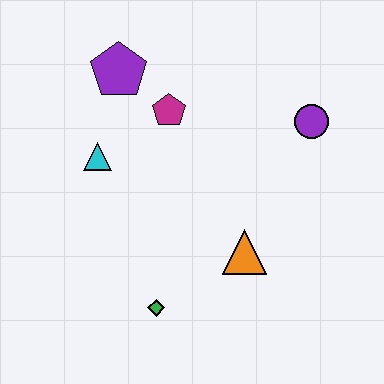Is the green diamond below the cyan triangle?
Yes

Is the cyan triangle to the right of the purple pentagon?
No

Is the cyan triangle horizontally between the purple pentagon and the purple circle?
No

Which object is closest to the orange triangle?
The green diamond is closest to the orange triangle.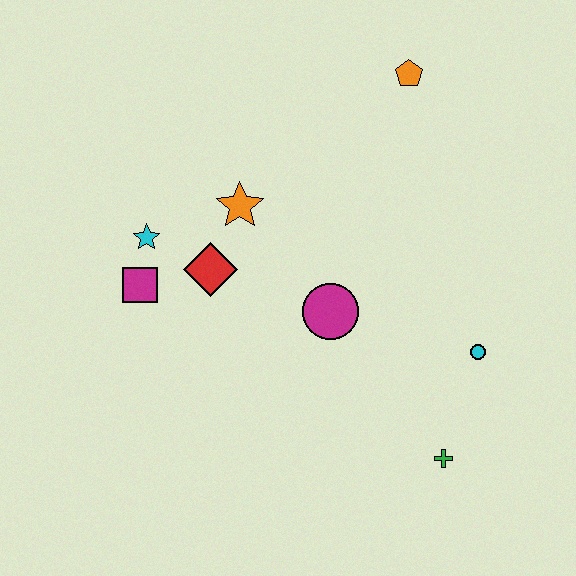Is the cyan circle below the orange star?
Yes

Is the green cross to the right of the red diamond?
Yes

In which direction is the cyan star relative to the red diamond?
The cyan star is to the left of the red diamond.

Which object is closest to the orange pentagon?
The orange star is closest to the orange pentagon.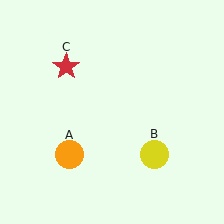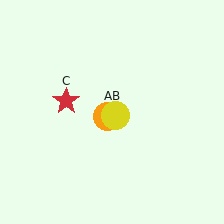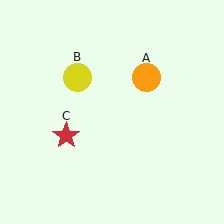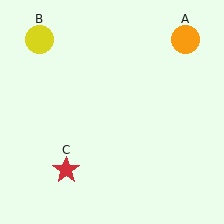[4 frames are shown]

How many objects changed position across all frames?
3 objects changed position: orange circle (object A), yellow circle (object B), red star (object C).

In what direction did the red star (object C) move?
The red star (object C) moved down.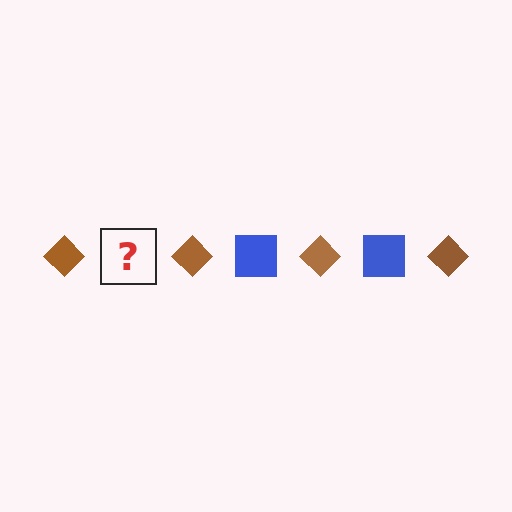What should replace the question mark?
The question mark should be replaced with a blue square.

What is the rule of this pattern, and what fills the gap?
The rule is that the pattern alternates between brown diamond and blue square. The gap should be filled with a blue square.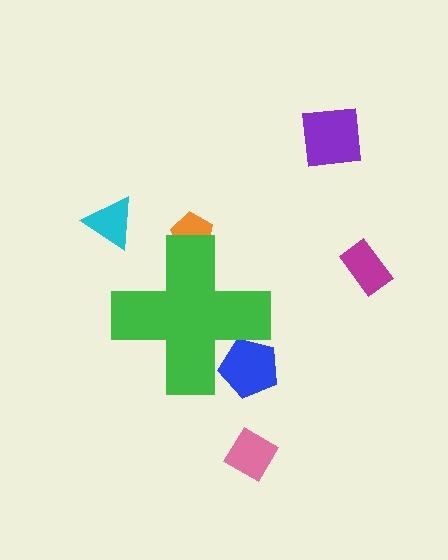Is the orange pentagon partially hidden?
Yes, the orange pentagon is partially hidden behind the green cross.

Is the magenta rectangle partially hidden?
No, the magenta rectangle is fully visible.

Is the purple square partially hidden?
No, the purple square is fully visible.